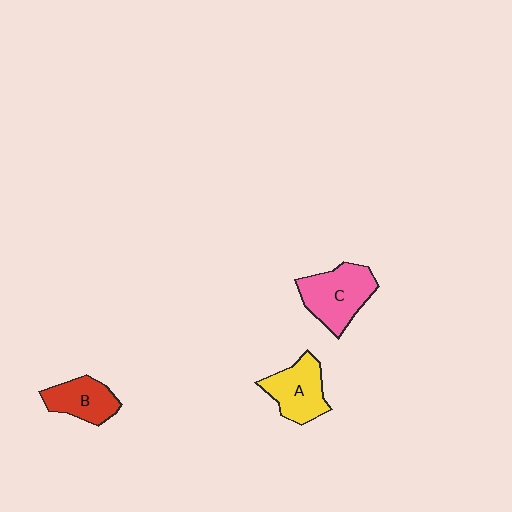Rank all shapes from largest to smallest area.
From largest to smallest: C (pink), A (yellow), B (red).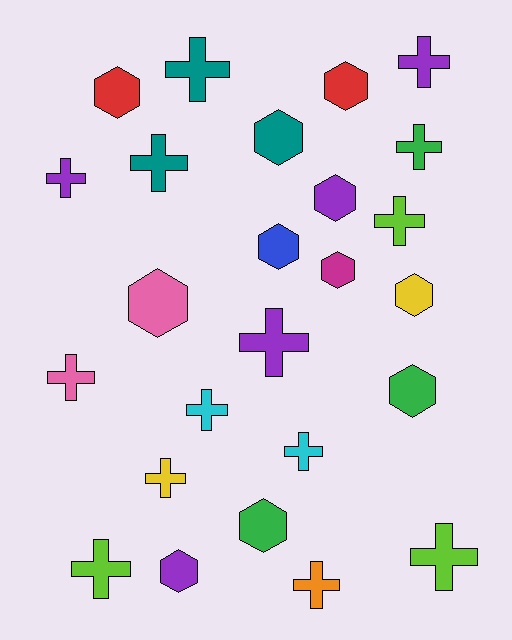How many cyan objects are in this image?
There are 2 cyan objects.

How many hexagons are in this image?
There are 11 hexagons.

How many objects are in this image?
There are 25 objects.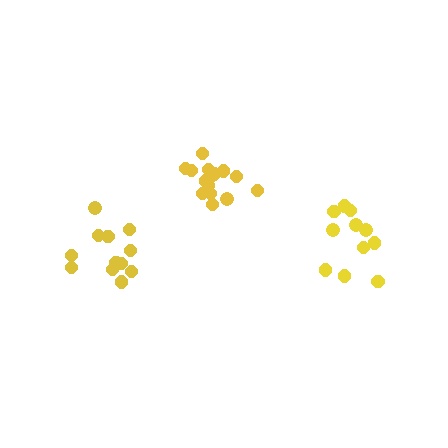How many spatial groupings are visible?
There are 3 spatial groupings.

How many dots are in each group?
Group 1: 16 dots, Group 2: 11 dots, Group 3: 12 dots (39 total).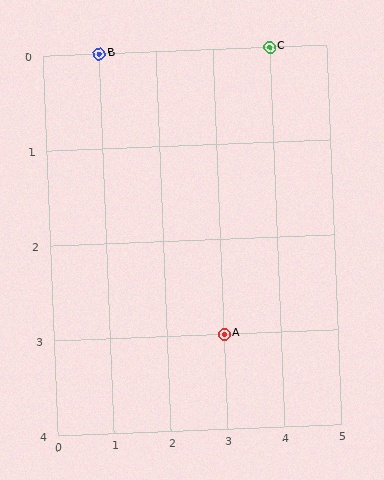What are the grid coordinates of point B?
Point B is at grid coordinates (1, 0).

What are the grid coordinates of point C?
Point C is at grid coordinates (4, 0).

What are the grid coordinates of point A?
Point A is at grid coordinates (3, 3).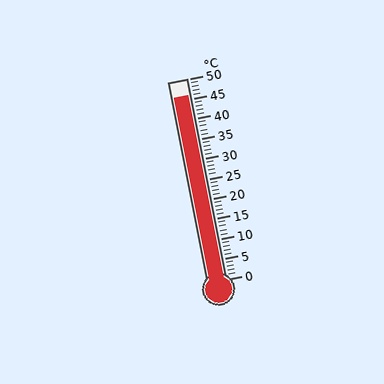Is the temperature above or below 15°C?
The temperature is above 15°C.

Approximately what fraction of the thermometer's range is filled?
The thermometer is filled to approximately 90% of its range.